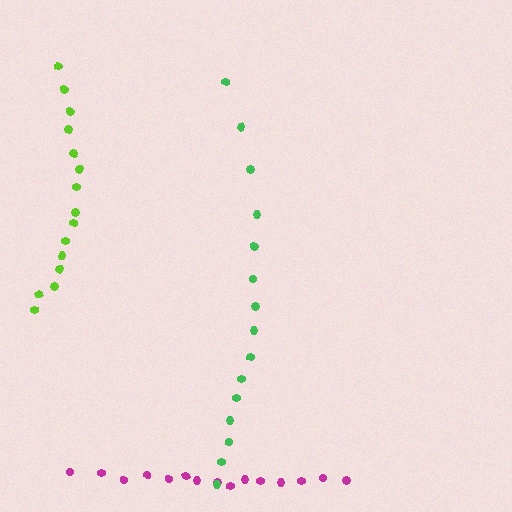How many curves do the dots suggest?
There are 3 distinct paths.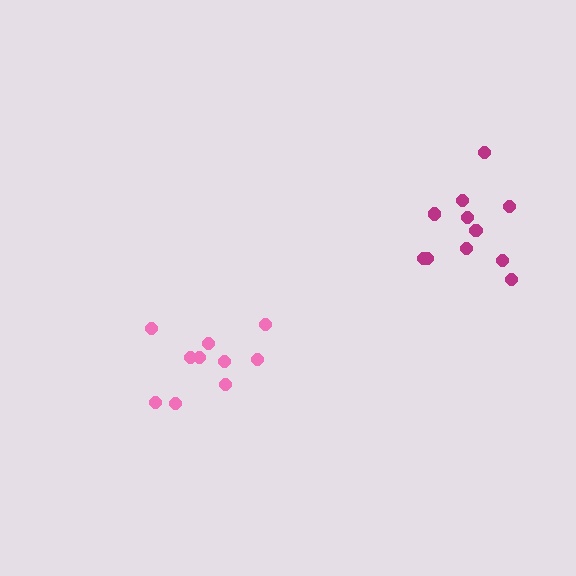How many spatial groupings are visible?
There are 2 spatial groupings.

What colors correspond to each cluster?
The clusters are colored: magenta, pink.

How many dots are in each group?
Group 1: 11 dots, Group 2: 10 dots (21 total).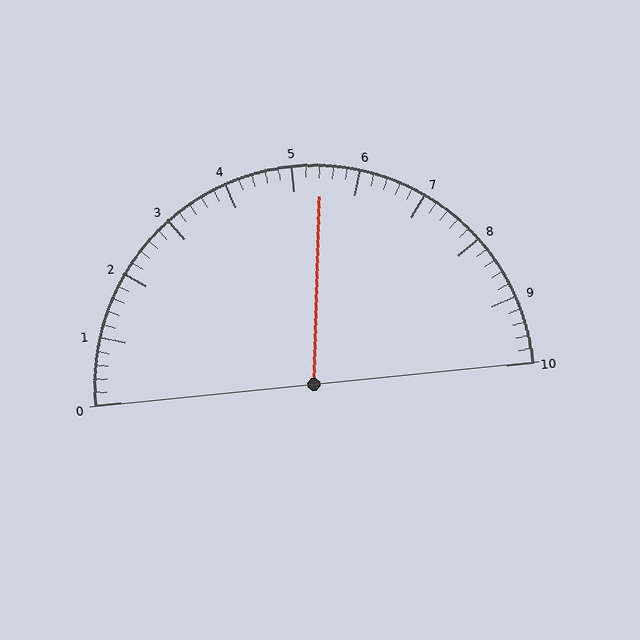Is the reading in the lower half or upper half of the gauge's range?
The reading is in the upper half of the range (0 to 10).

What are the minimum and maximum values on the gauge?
The gauge ranges from 0 to 10.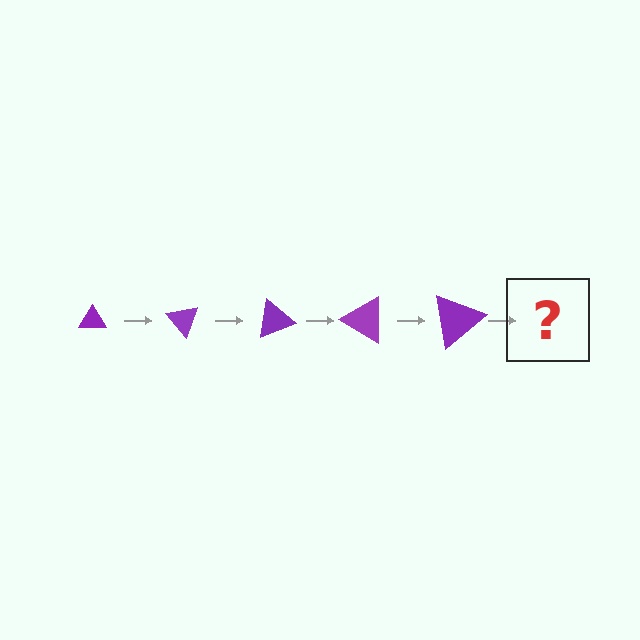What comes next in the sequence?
The next element should be a triangle, larger than the previous one and rotated 250 degrees from the start.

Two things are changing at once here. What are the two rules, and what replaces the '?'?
The two rules are that the triangle grows larger each step and it rotates 50 degrees each step. The '?' should be a triangle, larger than the previous one and rotated 250 degrees from the start.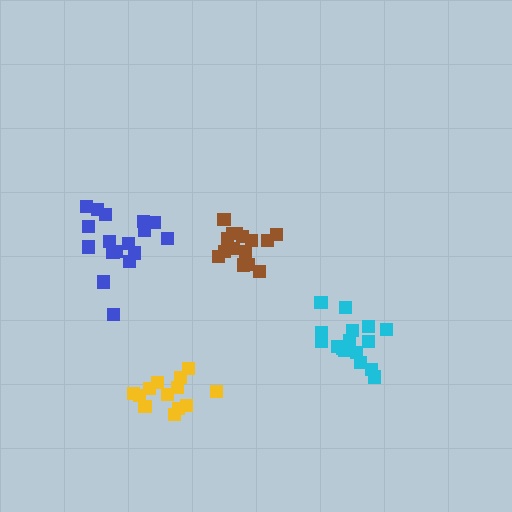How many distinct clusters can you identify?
There are 4 distinct clusters.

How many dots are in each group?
Group 1: 13 dots, Group 2: 16 dots, Group 3: 15 dots, Group 4: 17 dots (61 total).